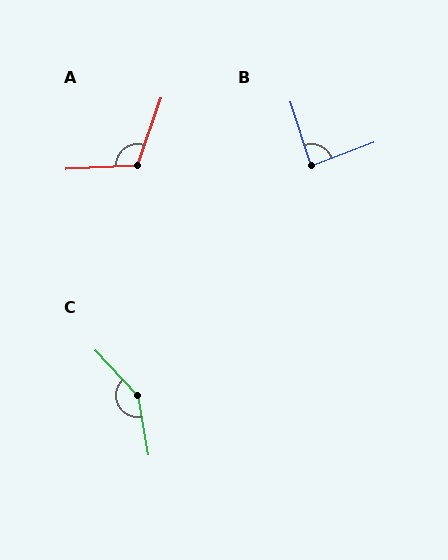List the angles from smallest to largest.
B (88°), A (112°), C (147°).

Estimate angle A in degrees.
Approximately 112 degrees.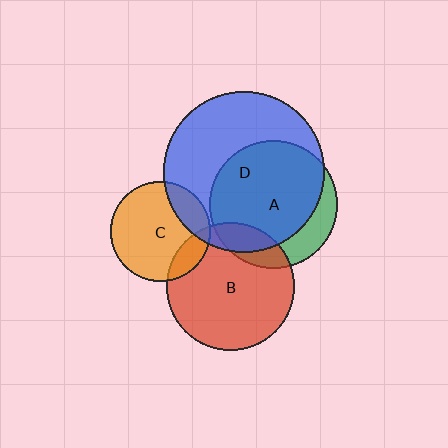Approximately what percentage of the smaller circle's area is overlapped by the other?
Approximately 20%.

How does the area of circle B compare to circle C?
Approximately 1.6 times.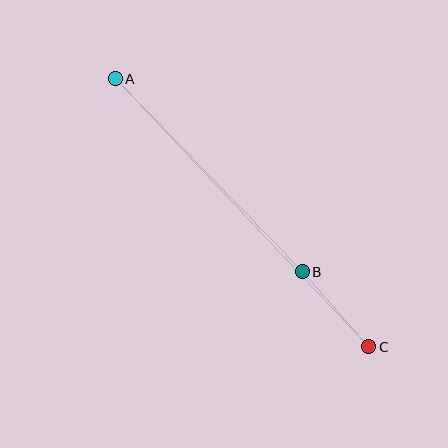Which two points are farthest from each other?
Points A and C are farthest from each other.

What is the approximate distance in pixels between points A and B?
The distance between A and B is approximately 269 pixels.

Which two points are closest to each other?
Points B and C are closest to each other.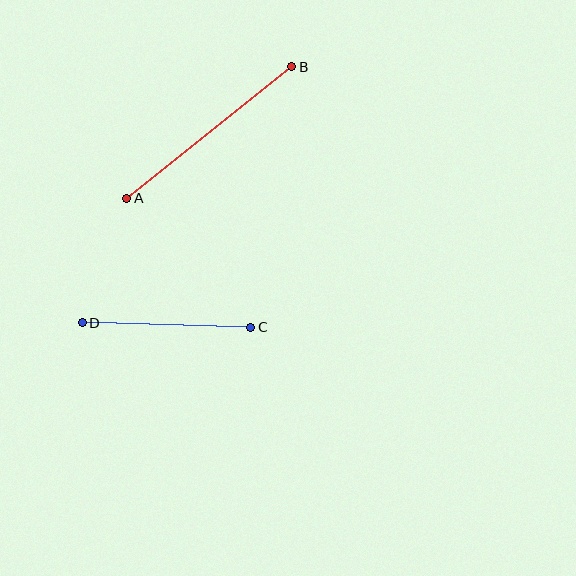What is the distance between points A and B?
The distance is approximately 211 pixels.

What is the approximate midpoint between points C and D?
The midpoint is at approximately (167, 325) pixels.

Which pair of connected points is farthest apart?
Points A and B are farthest apart.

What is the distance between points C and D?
The distance is approximately 168 pixels.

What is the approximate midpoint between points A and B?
The midpoint is at approximately (209, 133) pixels.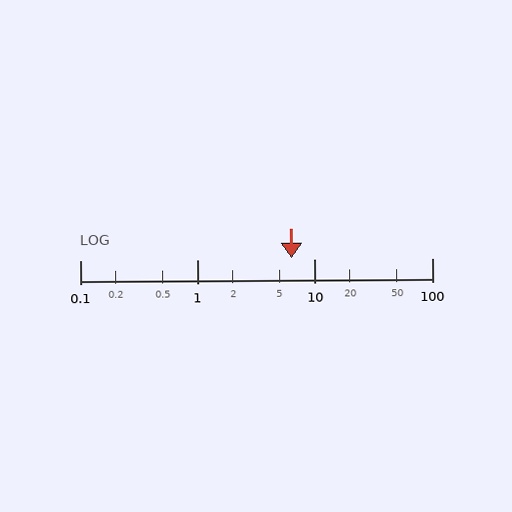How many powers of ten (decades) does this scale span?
The scale spans 3 decades, from 0.1 to 100.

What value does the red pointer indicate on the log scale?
The pointer indicates approximately 6.3.